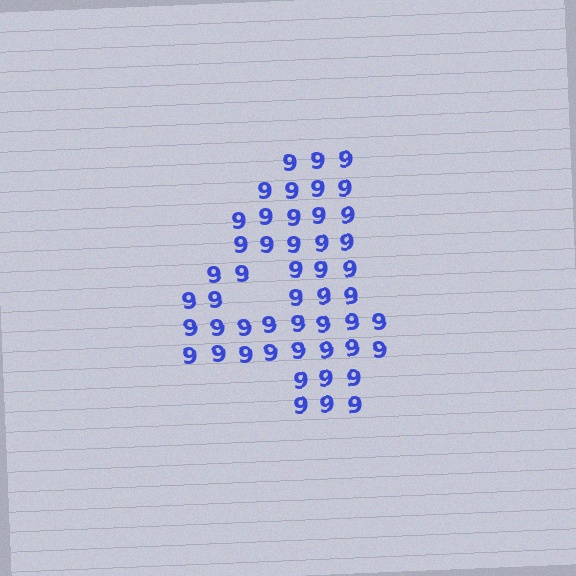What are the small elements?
The small elements are digit 9's.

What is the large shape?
The large shape is the digit 4.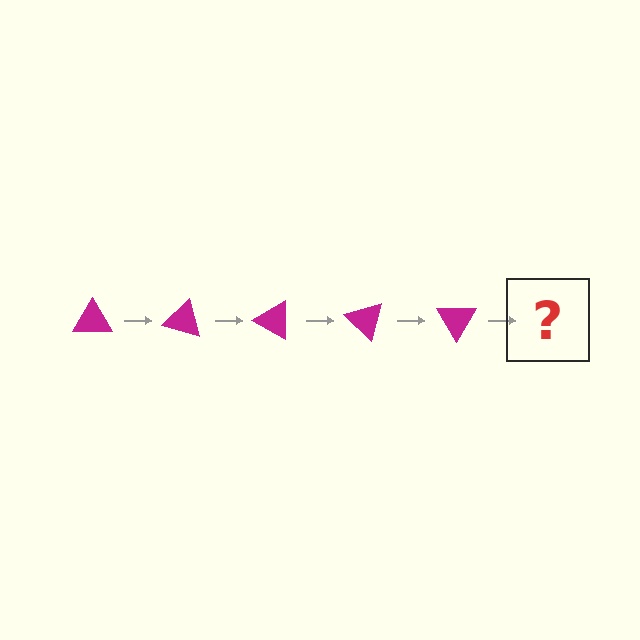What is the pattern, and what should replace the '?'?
The pattern is that the triangle rotates 15 degrees each step. The '?' should be a magenta triangle rotated 75 degrees.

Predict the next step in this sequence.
The next step is a magenta triangle rotated 75 degrees.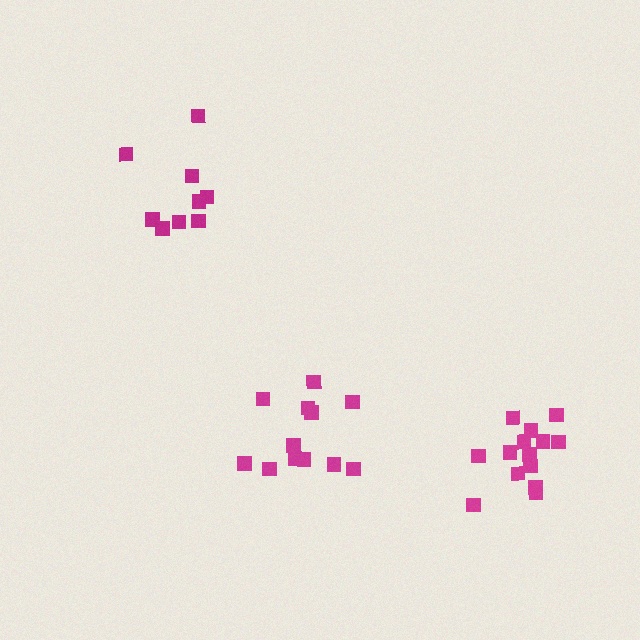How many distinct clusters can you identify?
There are 3 distinct clusters.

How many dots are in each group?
Group 1: 9 dots, Group 2: 12 dots, Group 3: 14 dots (35 total).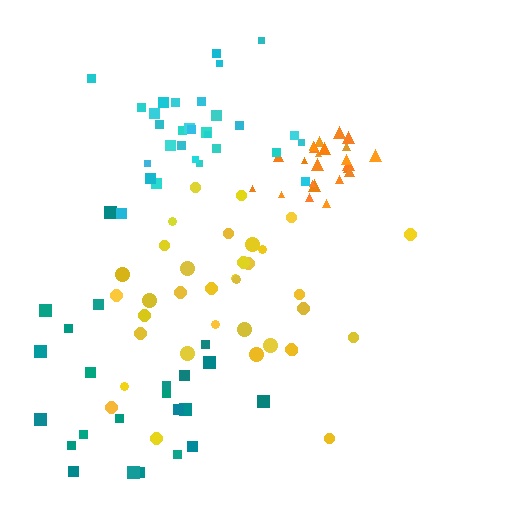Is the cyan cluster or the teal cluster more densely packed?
Cyan.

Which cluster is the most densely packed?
Orange.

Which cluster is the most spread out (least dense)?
Teal.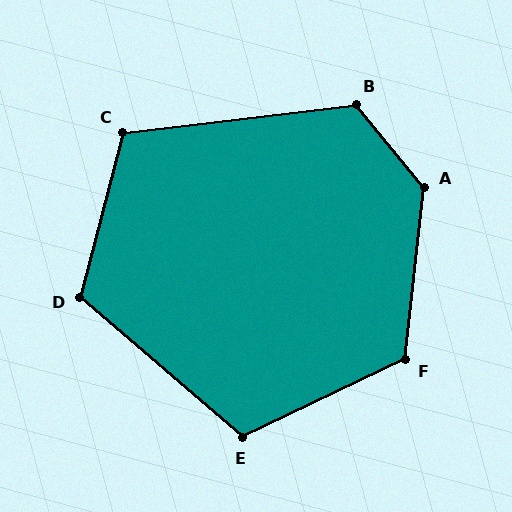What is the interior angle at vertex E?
Approximately 114 degrees (obtuse).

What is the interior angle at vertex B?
Approximately 122 degrees (obtuse).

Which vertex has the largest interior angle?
A, at approximately 135 degrees.